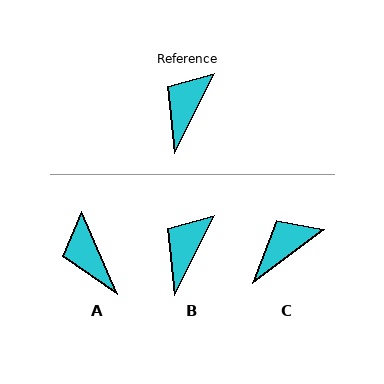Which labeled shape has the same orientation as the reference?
B.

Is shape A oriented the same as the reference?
No, it is off by about 51 degrees.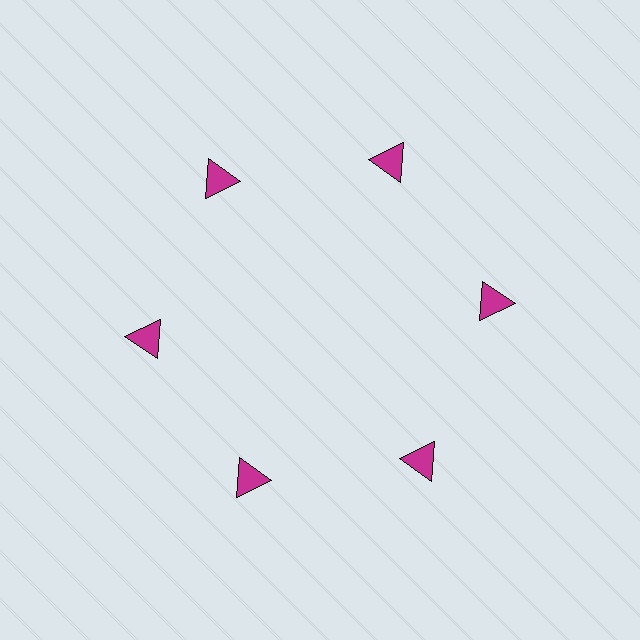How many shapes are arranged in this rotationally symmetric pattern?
There are 6 shapes, arranged in 6 groups of 1.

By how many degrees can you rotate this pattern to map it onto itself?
The pattern maps onto itself every 60 degrees of rotation.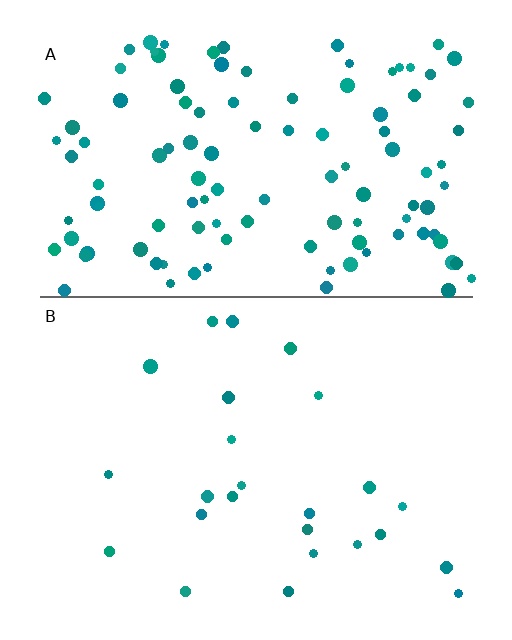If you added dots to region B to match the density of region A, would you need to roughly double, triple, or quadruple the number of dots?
Approximately quadruple.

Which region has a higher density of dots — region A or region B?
A (the top).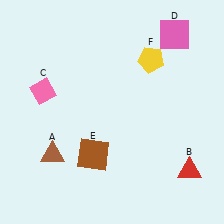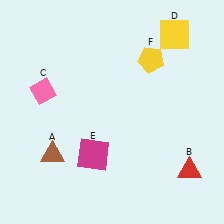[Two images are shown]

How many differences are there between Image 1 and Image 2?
There are 2 differences between the two images.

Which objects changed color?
D changed from pink to yellow. E changed from brown to magenta.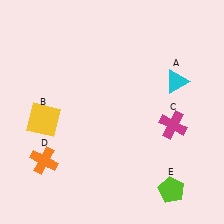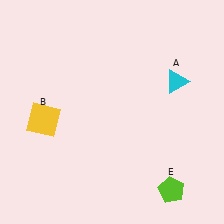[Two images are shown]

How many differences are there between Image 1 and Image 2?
There are 2 differences between the two images.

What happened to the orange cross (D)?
The orange cross (D) was removed in Image 2. It was in the bottom-left area of Image 1.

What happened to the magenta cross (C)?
The magenta cross (C) was removed in Image 2. It was in the bottom-right area of Image 1.